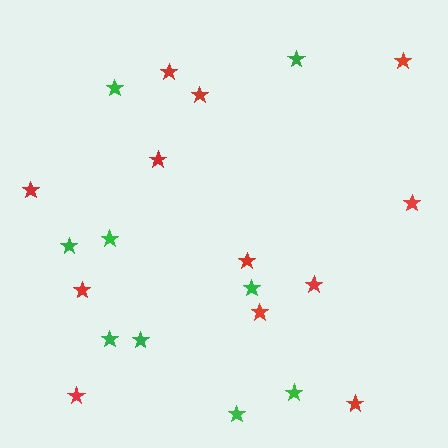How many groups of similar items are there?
There are 2 groups: one group of red stars (12) and one group of green stars (9).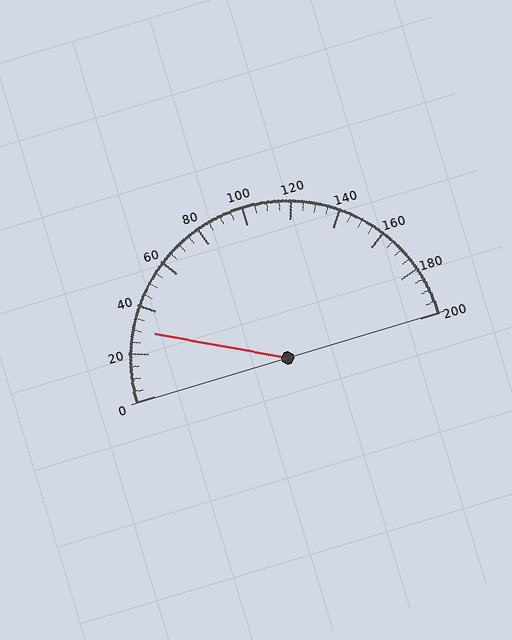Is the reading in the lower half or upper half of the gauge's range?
The reading is in the lower half of the range (0 to 200).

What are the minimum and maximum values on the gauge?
The gauge ranges from 0 to 200.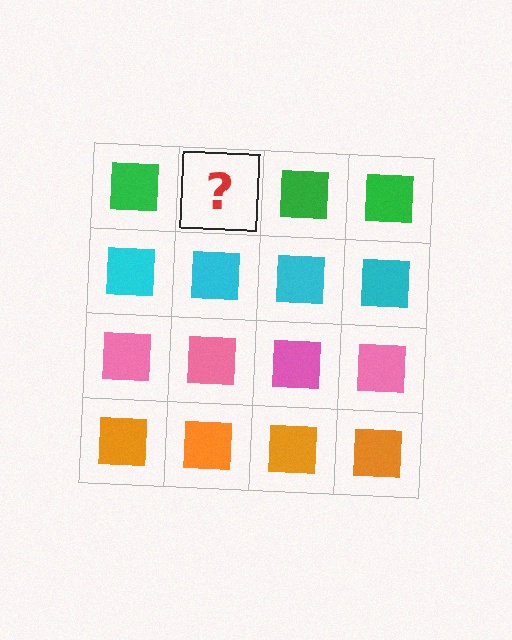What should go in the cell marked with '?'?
The missing cell should contain a green square.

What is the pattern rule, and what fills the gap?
The rule is that each row has a consistent color. The gap should be filled with a green square.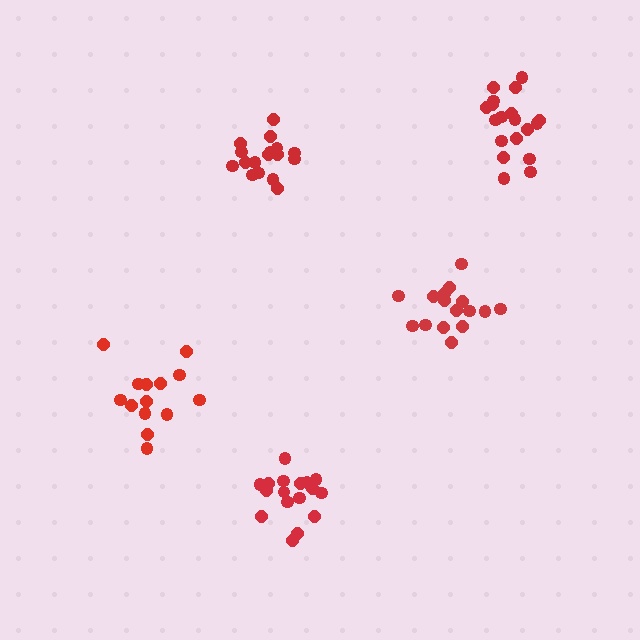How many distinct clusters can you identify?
There are 5 distinct clusters.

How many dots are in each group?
Group 1: 17 dots, Group 2: 17 dots, Group 3: 16 dots, Group 4: 14 dots, Group 5: 19 dots (83 total).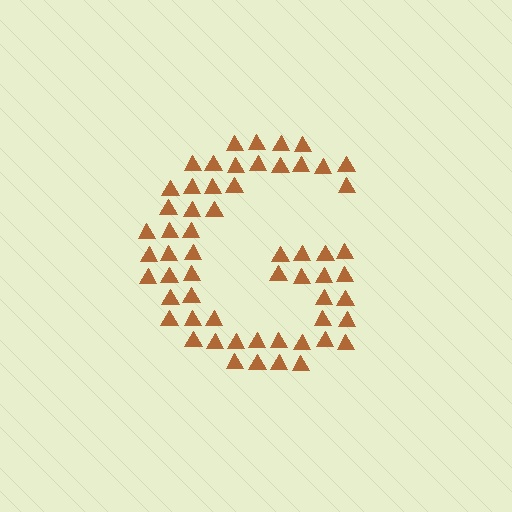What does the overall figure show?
The overall figure shows the letter G.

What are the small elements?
The small elements are triangles.